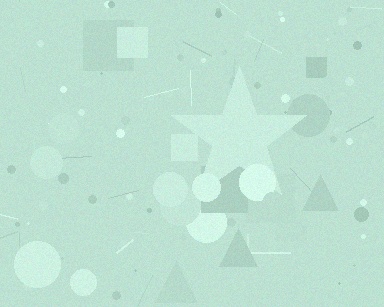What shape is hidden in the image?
A star is hidden in the image.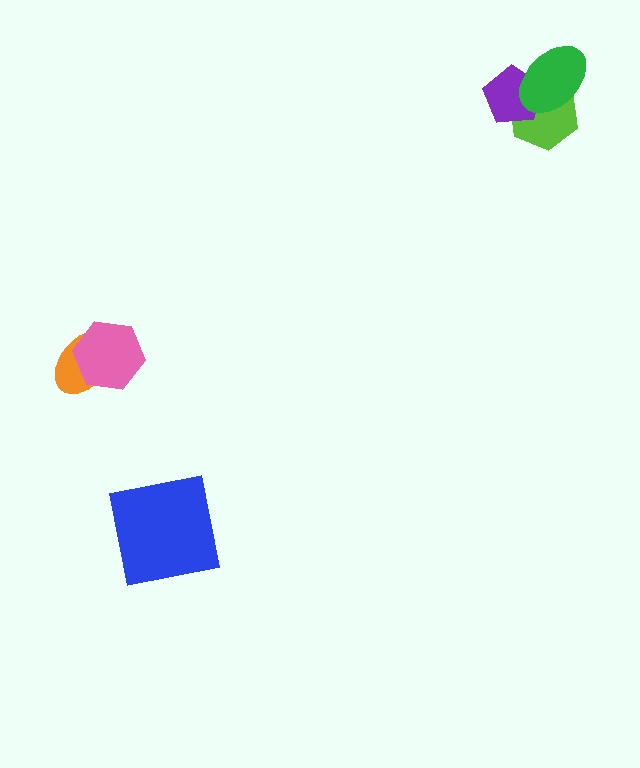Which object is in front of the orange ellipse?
The pink hexagon is in front of the orange ellipse.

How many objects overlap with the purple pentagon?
2 objects overlap with the purple pentagon.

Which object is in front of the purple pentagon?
The green ellipse is in front of the purple pentagon.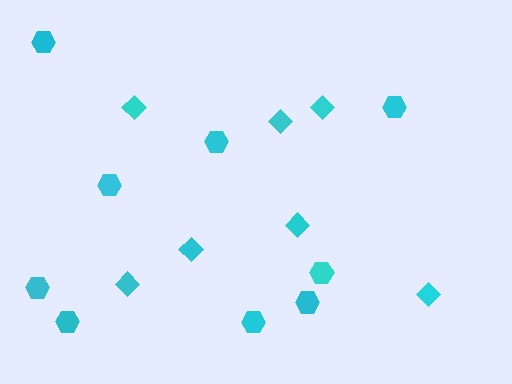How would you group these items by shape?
There are 2 groups: one group of diamonds (7) and one group of hexagons (9).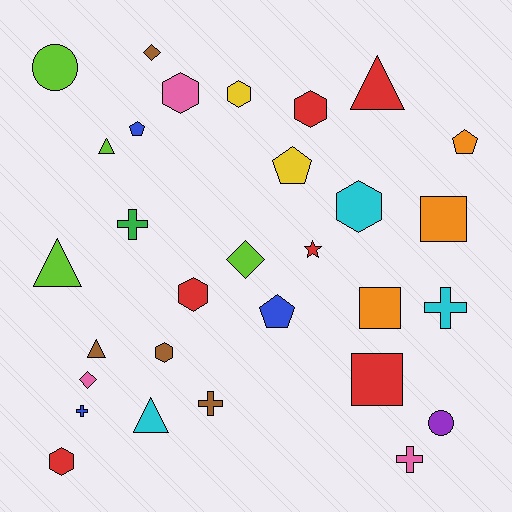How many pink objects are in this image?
There are 3 pink objects.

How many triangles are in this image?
There are 5 triangles.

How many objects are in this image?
There are 30 objects.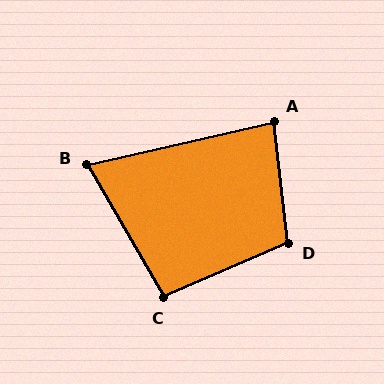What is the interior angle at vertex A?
Approximately 83 degrees (acute).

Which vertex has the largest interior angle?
D, at approximately 107 degrees.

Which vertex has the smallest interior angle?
B, at approximately 73 degrees.